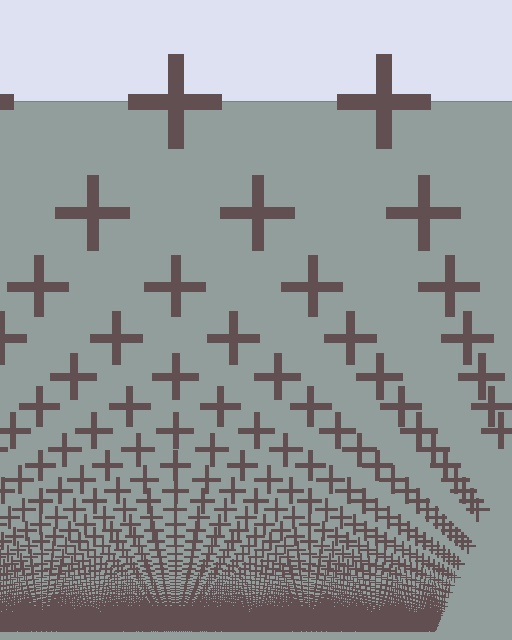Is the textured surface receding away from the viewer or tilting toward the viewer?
The surface appears to tilt toward the viewer. Texture elements get larger and sparser toward the top.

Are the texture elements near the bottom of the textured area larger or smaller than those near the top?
Smaller. The gradient is inverted — elements near the bottom are smaller and denser.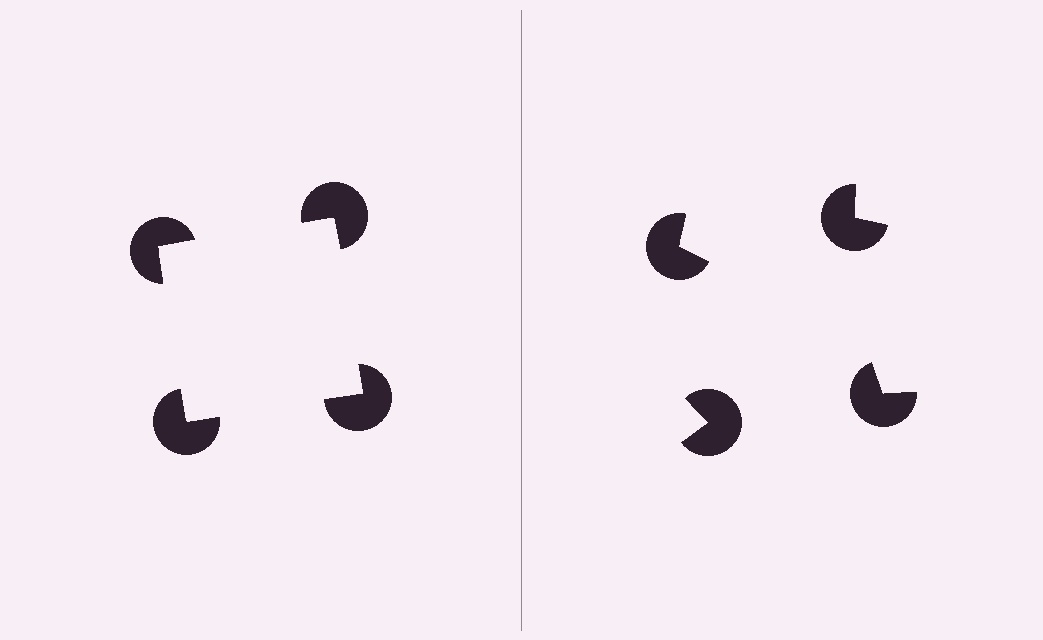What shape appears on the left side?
An illusory square.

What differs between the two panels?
The pac-man discs are positioned identically on both sides; only the wedge orientations differ. On the left they align to a square; on the right they are misaligned.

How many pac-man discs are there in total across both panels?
8 — 4 on each side.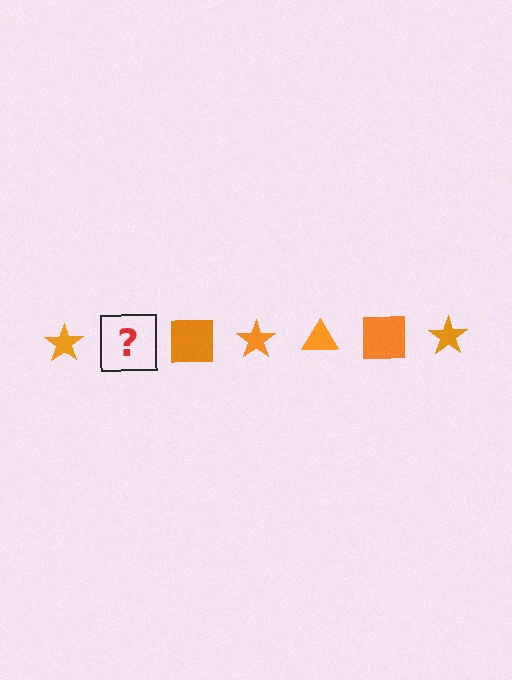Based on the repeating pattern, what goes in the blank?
The blank should be an orange triangle.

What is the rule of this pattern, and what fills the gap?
The rule is that the pattern cycles through star, triangle, square shapes in orange. The gap should be filled with an orange triangle.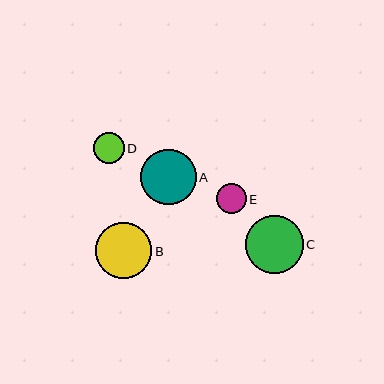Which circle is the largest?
Circle C is the largest with a size of approximately 58 pixels.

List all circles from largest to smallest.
From largest to smallest: C, B, A, D, E.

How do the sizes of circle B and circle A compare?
Circle B and circle A are approximately the same size.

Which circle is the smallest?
Circle E is the smallest with a size of approximately 30 pixels.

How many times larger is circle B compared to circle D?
Circle B is approximately 1.8 times the size of circle D.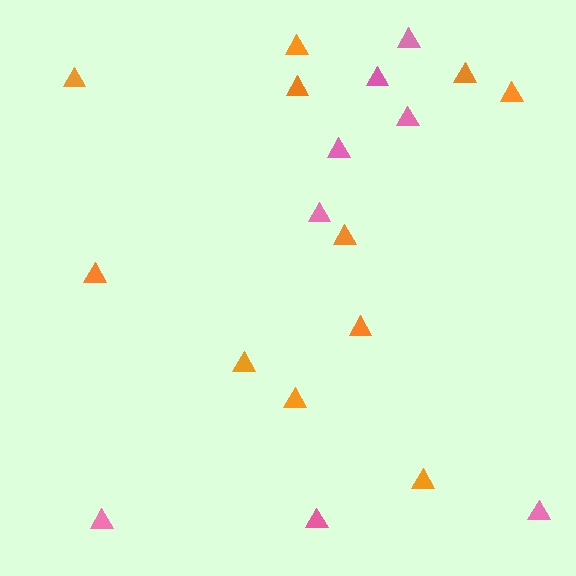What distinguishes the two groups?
There are 2 groups: one group of orange triangles (11) and one group of pink triangles (8).